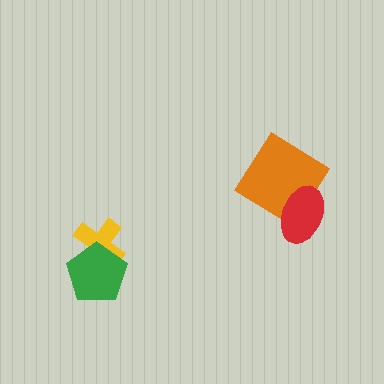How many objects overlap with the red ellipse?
1 object overlaps with the red ellipse.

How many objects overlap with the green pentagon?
1 object overlaps with the green pentagon.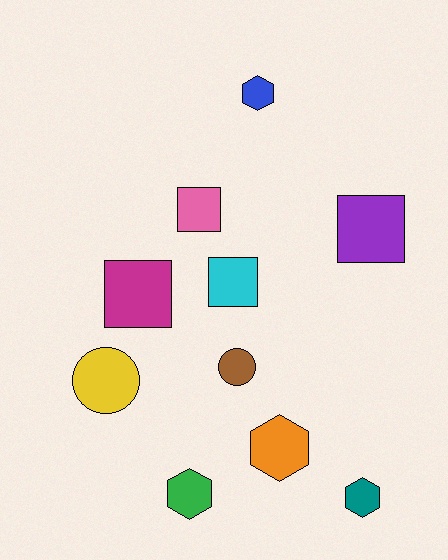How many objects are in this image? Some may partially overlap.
There are 10 objects.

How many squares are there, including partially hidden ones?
There are 4 squares.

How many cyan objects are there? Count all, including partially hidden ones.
There is 1 cyan object.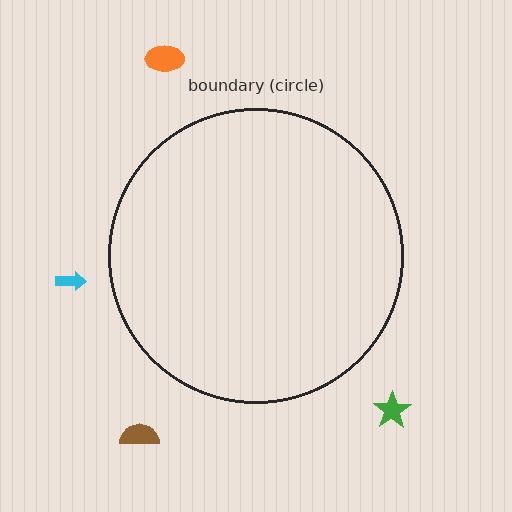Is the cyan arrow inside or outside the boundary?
Outside.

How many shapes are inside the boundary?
0 inside, 4 outside.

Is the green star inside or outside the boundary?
Outside.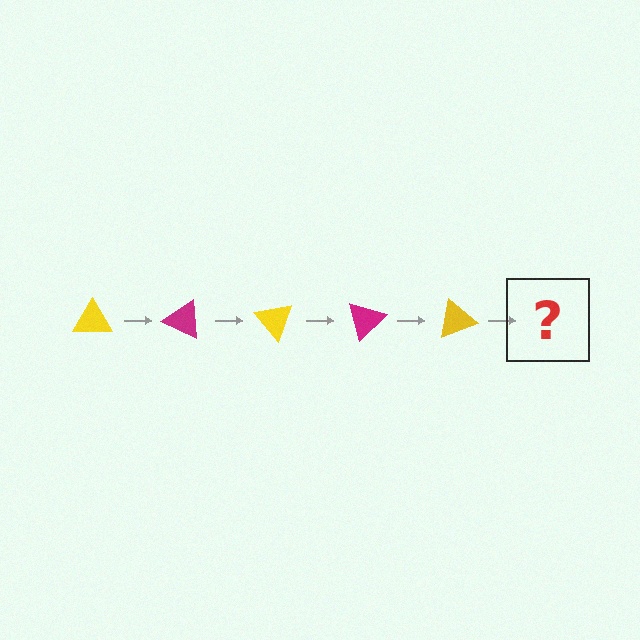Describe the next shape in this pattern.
It should be a magenta triangle, rotated 125 degrees from the start.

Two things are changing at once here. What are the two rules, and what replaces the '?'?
The two rules are that it rotates 25 degrees each step and the color cycles through yellow and magenta. The '?' should be a magenta triangle, rotated 125 degrees from the start.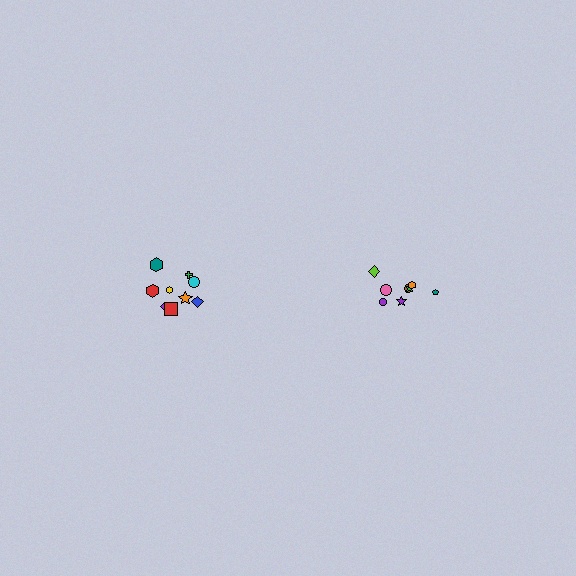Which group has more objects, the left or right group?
The left group.